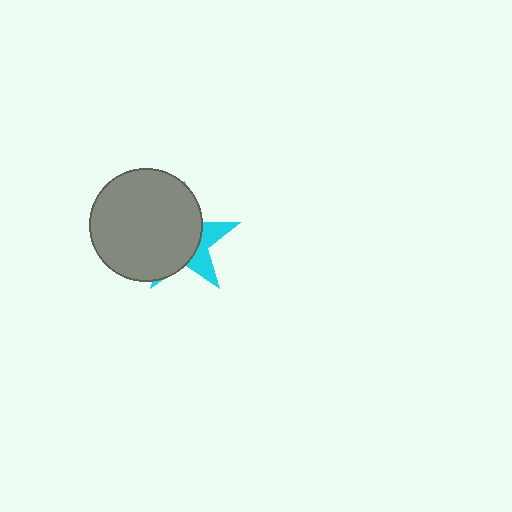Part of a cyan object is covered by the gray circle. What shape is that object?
It is a star.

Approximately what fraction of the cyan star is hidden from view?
Roughly 70% of the cyan star is hidden behind the gray circle.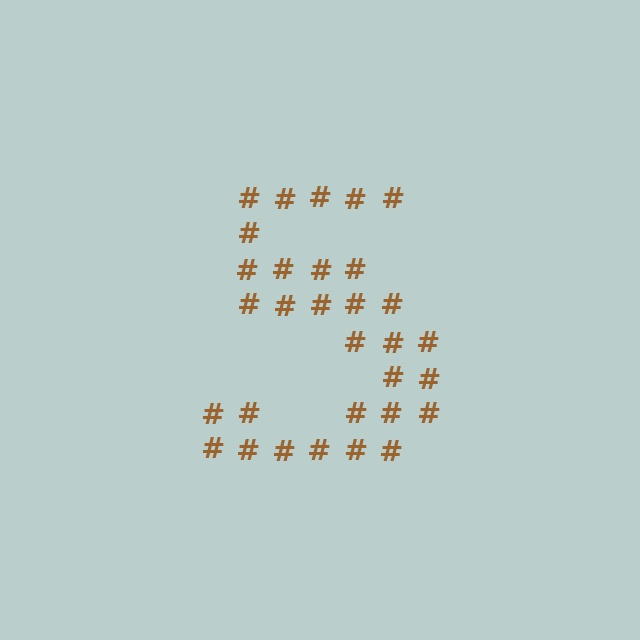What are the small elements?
The small elements are hash symbols.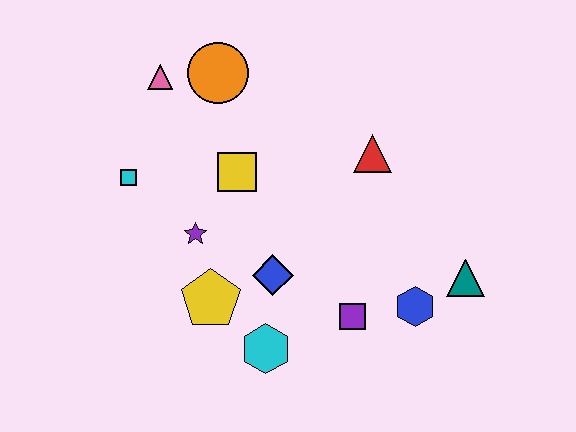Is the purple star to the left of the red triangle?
Yes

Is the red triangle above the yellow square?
Yes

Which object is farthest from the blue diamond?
The pink triangle is farthest from the blue diamond.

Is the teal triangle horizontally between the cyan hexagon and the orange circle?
No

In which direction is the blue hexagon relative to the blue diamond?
The blue hexagon is to the right of the blue diamond.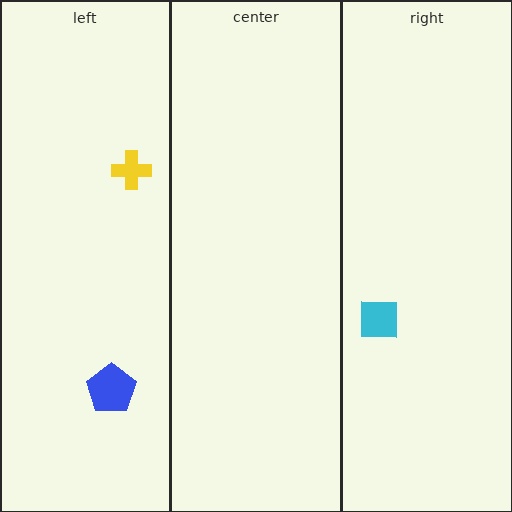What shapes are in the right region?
The cyan square.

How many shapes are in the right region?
1.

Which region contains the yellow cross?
The left region.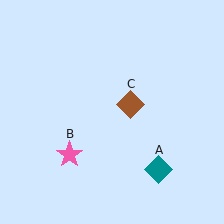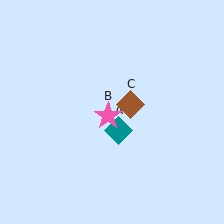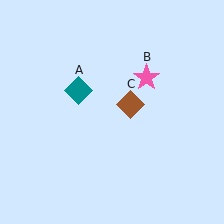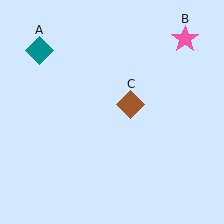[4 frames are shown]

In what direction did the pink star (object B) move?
The pink star (object B) moved up and to the right.